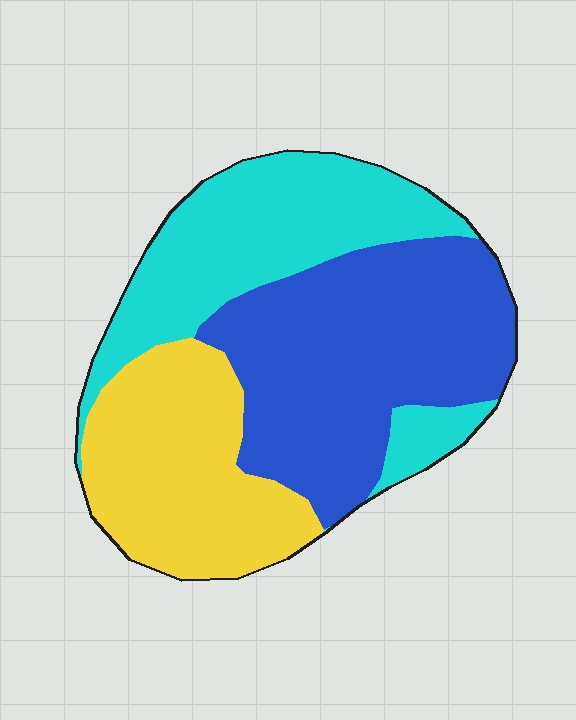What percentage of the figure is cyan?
Cyan takes up about one third (1/3) of the figure.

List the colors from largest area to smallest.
From largest to smallest: blue, cyan, yellow.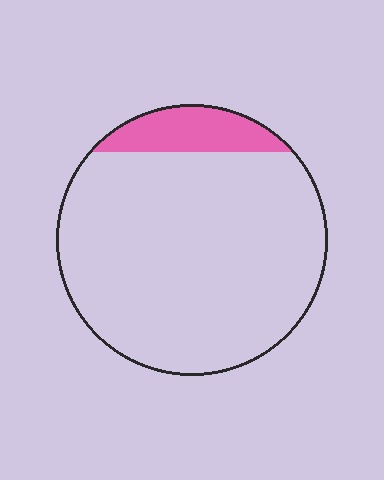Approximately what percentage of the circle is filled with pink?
Approximately 10%.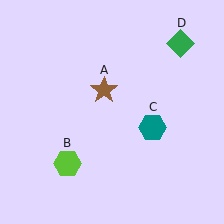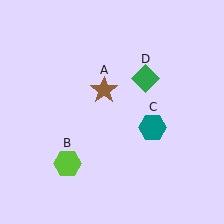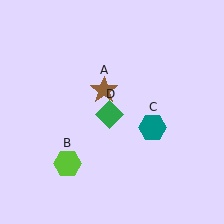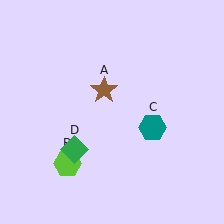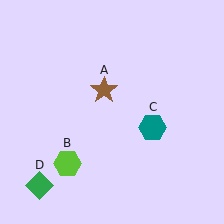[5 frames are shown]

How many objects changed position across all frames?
1 object changed position: green diamond (object D).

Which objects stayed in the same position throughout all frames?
Brown star (object A) and lime hexagon (object B) and teal hexagon (object C) remained stationary.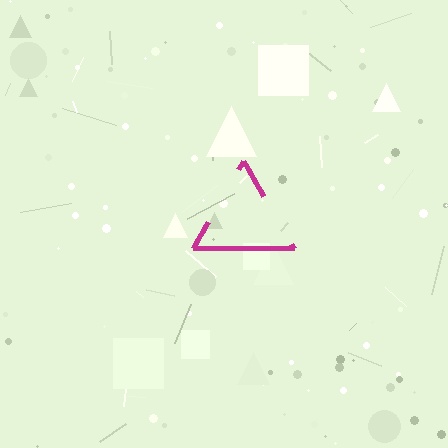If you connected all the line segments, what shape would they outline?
They would outline a triangle.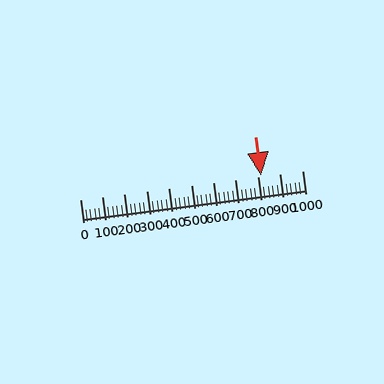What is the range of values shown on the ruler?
The ruler shows values from 0 to 1000.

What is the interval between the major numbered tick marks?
The major tick marks are spaced 100 units apart.